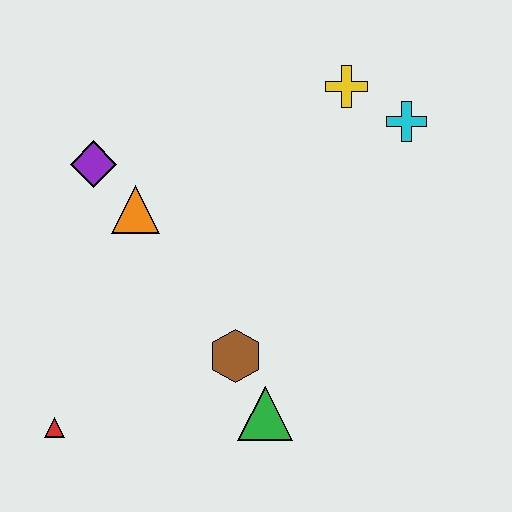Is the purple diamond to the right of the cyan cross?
No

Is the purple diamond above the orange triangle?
Yes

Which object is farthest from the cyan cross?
The red triangle is farthest from the cyan cross.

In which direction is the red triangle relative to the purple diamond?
The red triangle is below the purple diamond.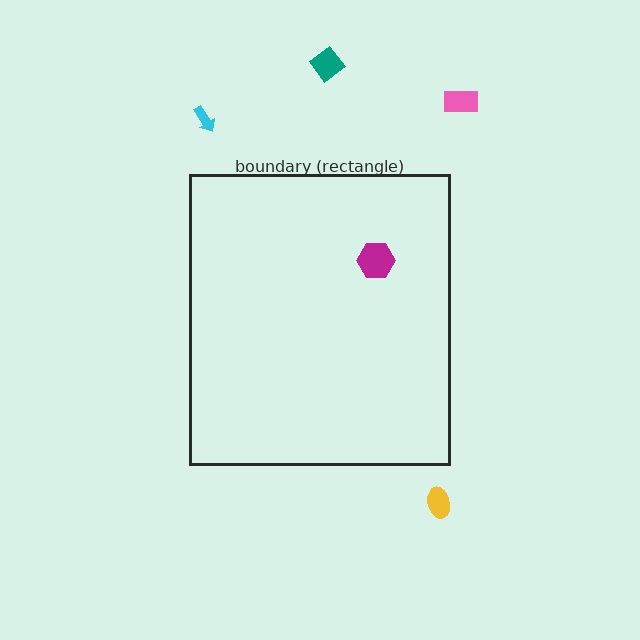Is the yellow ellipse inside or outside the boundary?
Outside.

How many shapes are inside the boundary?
1 inside, 4 outside.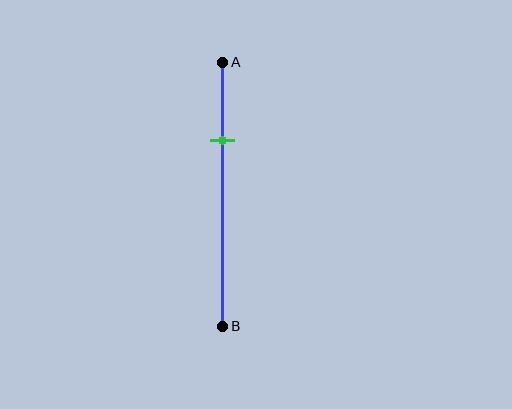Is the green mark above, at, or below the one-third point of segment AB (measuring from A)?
The green mark is above the one-third point of segment AB.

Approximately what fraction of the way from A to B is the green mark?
The green mark is approximately 30% of the way from A to B.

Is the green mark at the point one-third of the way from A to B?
No, the mark is at about 30% from A, not at the 33% one-third point.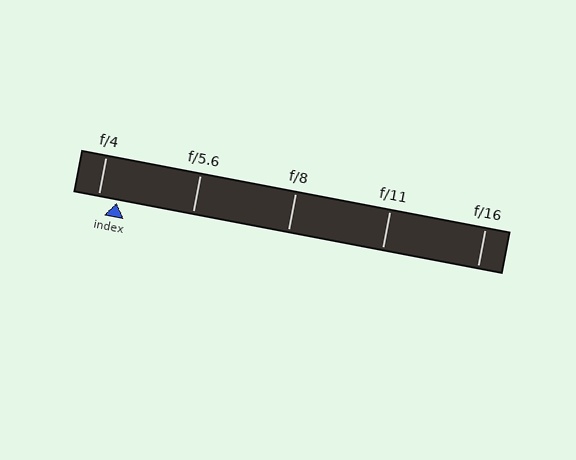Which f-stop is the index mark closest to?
The index mark is closest to f/4.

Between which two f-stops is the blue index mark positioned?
The index mark is between f/4 and f/5.6.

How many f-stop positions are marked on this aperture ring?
There are 5 f-stop positions marked.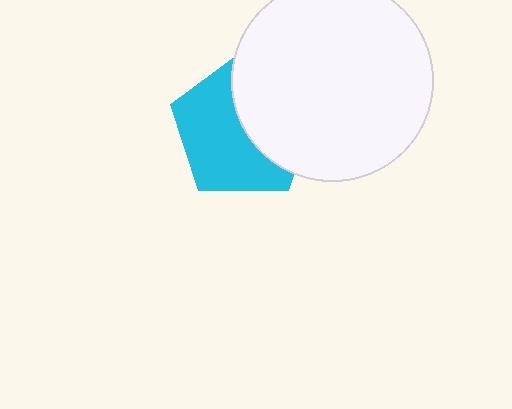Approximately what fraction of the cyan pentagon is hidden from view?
Roughly 43% of the cyan pentagon is hidden behind the white circle.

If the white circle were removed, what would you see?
You would see the complete cyan pentagon.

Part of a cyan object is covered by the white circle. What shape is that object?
It is a pentagon.